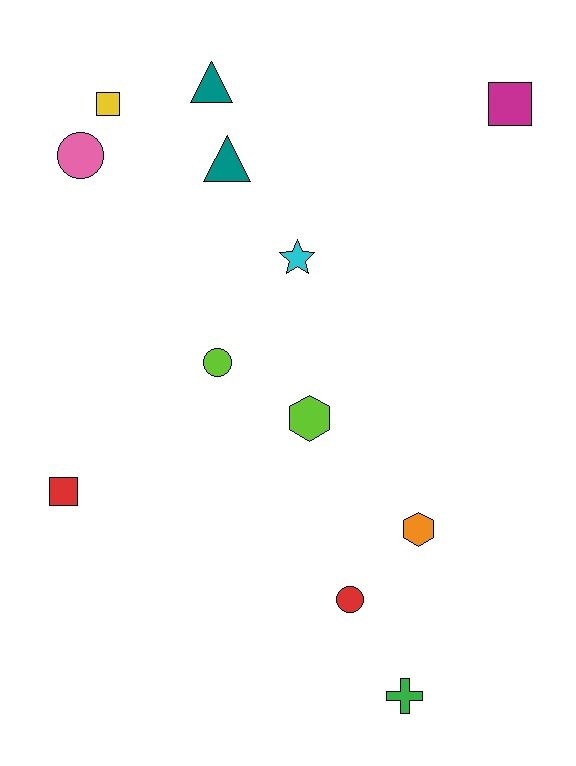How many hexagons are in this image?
There are 2 hexagons.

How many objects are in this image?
There are 12 objects.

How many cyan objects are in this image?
There is 1 cyan object.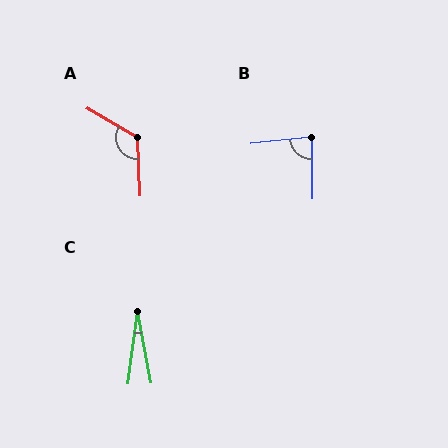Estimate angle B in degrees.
Approximately 84 degrees.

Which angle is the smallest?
C, at approximately 18 degrees.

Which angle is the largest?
A, at approximately 123 degrees.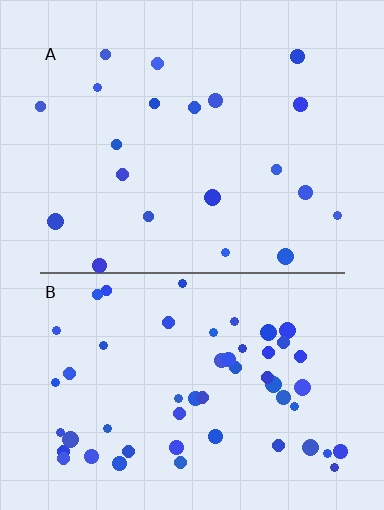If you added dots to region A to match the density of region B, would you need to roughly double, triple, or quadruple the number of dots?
Approximately triple.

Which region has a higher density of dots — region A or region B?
B (the bottom).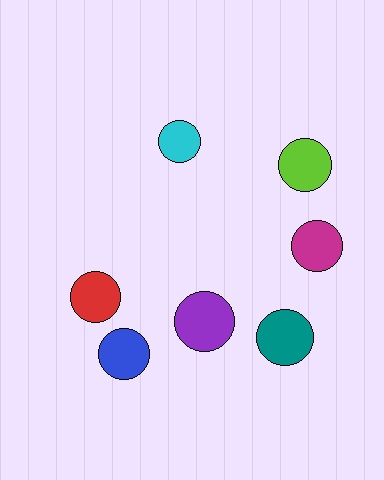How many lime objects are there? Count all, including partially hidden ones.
There is 1 lime object.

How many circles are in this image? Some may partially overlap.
There are 7 circles.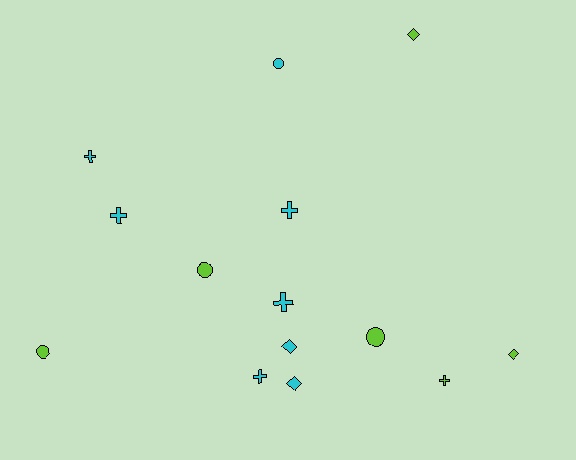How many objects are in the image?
There are 14 objects.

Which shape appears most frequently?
Cross, with 6 objects.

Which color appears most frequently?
Cyan, with 8 objects.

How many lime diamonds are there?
There are 2 lime diamonds.